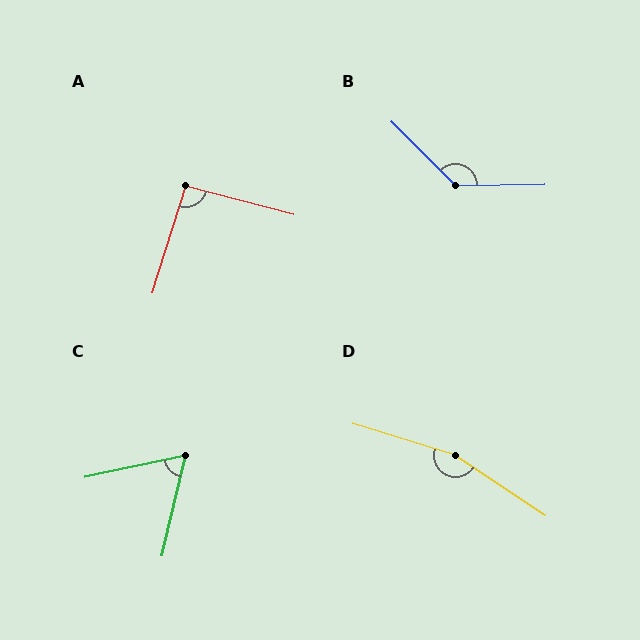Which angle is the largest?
D, at approximately 164 degrees.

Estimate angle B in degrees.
Approximately 134 degrees.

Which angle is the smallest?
C, at approximately 65 degrees.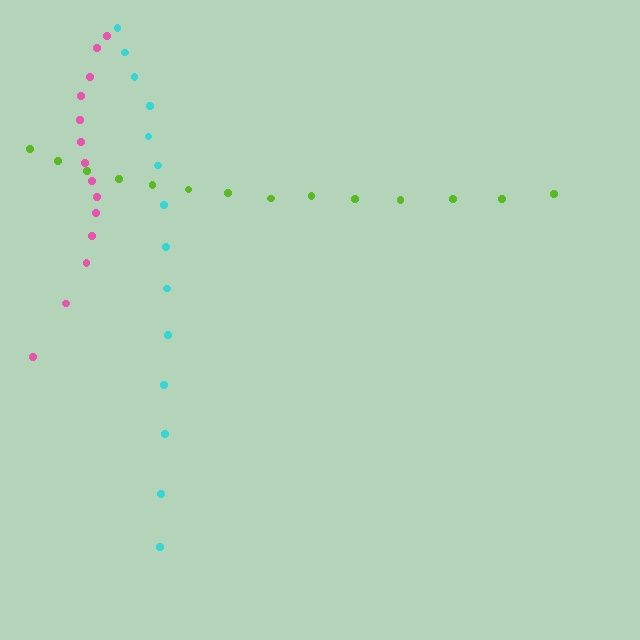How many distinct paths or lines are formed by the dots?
There are 3 distinct paths.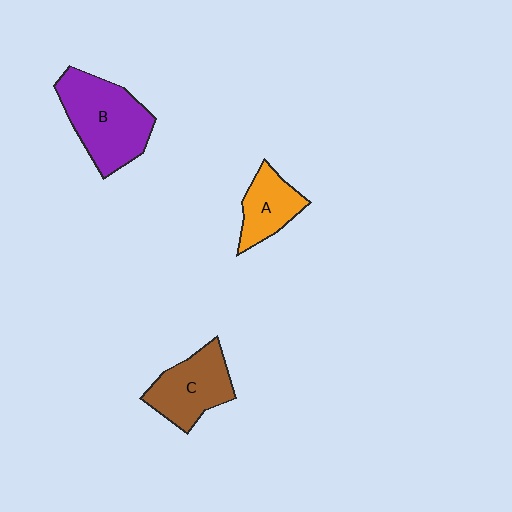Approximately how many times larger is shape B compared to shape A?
Approximately 1.9 times.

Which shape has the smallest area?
Shape A (orange).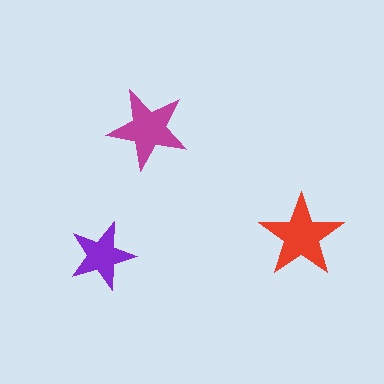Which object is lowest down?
The purple star is bottommost.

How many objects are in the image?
There are 3 objects in the image.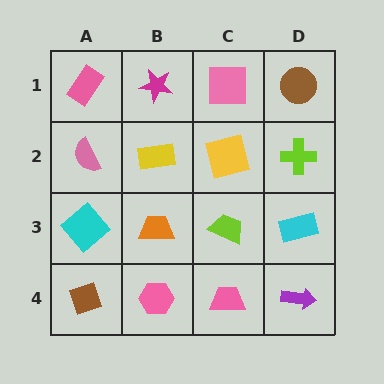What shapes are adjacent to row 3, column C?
A yellow square (row 2, column C), a pink trapezoid (row 4, column C), an orange trapezoid (row 3, column B), a cyan rectangle (row 3, column D).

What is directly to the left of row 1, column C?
A magenta star.